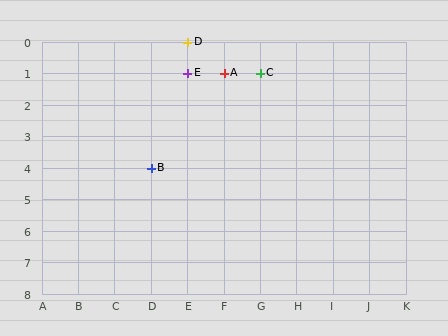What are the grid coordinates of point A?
Point A is at grid coordinates (F, 1).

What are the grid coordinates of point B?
Point B is at grid coordinates (D, 4).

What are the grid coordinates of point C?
Point C is at grid coordinates (G, 1).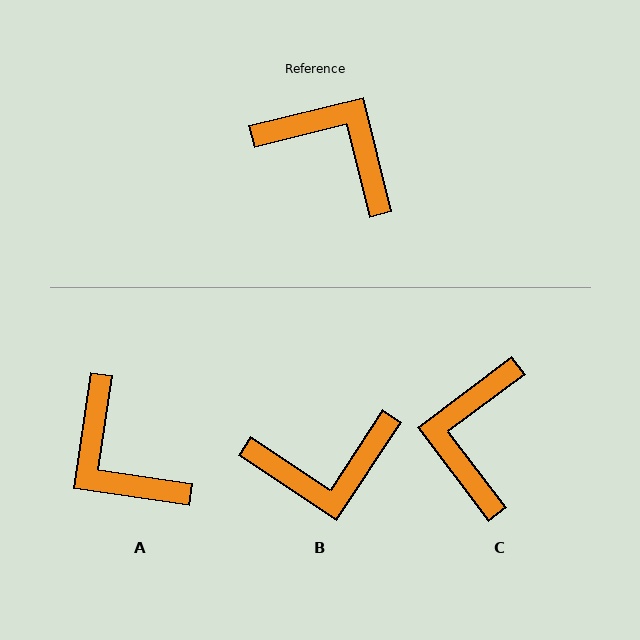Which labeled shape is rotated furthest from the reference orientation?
A, about 158 degrees away.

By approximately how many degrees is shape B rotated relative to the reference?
Approximately 137 degrees clockwise.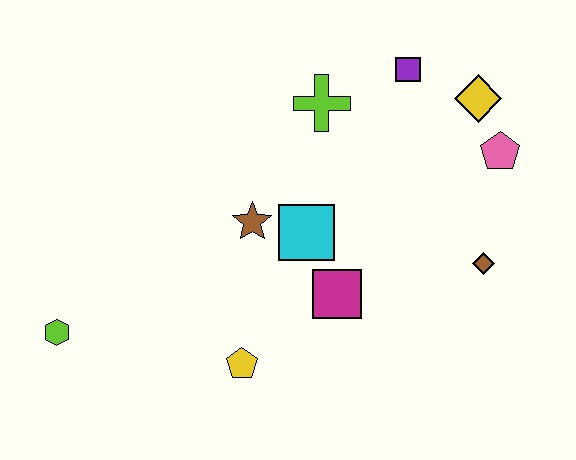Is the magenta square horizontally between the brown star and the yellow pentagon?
No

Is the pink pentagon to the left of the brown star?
No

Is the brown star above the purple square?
No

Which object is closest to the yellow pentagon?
The magenta square is closest to the yellow pentagon.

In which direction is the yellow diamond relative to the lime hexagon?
The yellow diamond is to the right of the lime hexagon.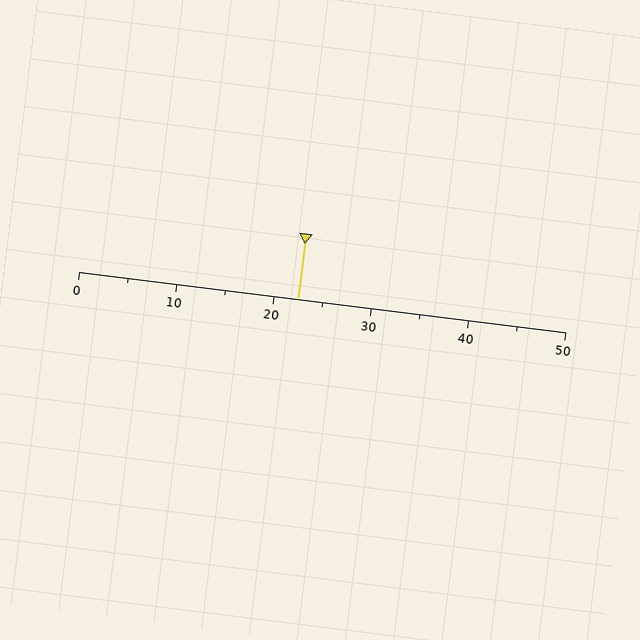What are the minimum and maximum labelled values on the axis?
The axis runs from 0 to 50.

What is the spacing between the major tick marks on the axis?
The major ticks are spaced 10 apart.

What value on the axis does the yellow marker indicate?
The marker indicates approximately 22.5.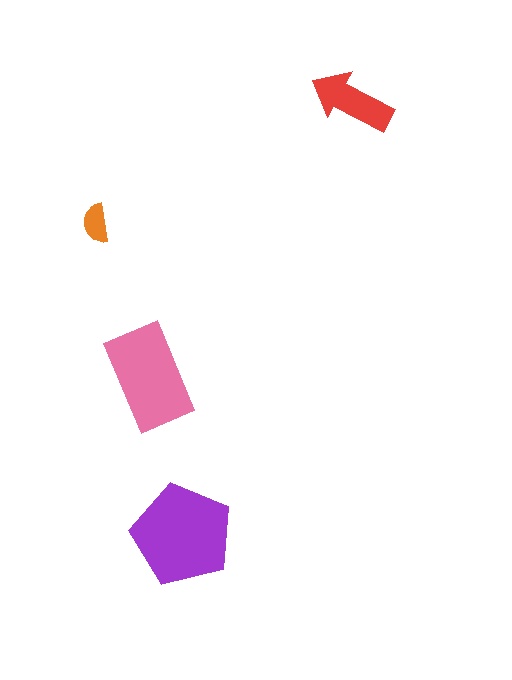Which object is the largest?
The purple pentagon.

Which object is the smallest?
The orange semicircle.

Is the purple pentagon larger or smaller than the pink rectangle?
Larger.